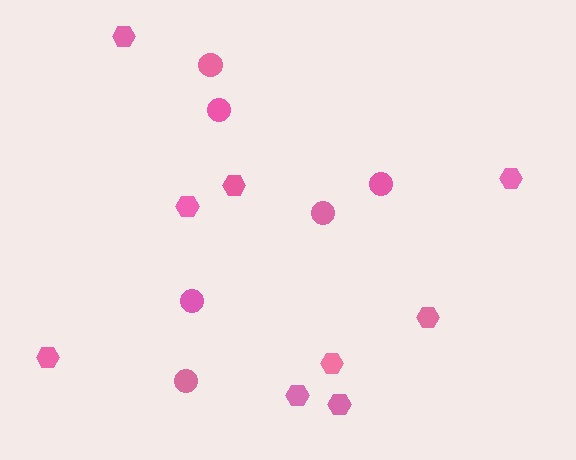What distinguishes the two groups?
There are 2 groups: one group of hexagons (9) and one group of circles (6).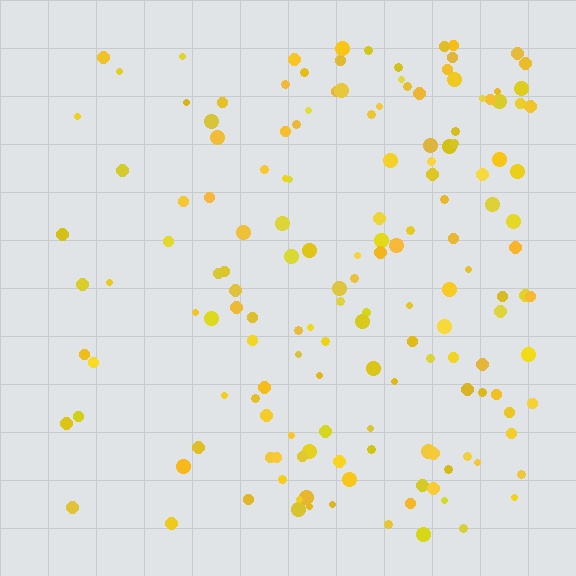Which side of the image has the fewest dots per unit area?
The left.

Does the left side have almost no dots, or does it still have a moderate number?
Still a moderate number, just noticeably fewer than the right.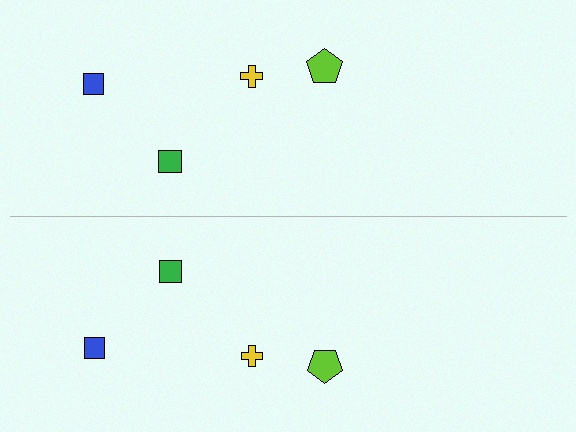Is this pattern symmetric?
Yes, this pattern has bilateral (reflection) symmetry.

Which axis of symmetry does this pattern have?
The pattern has a horizontal axis of symmetry running through the center of the image.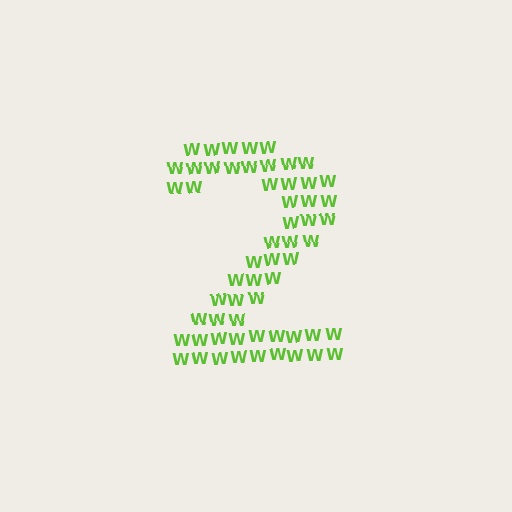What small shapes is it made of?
It is made of small letter W's.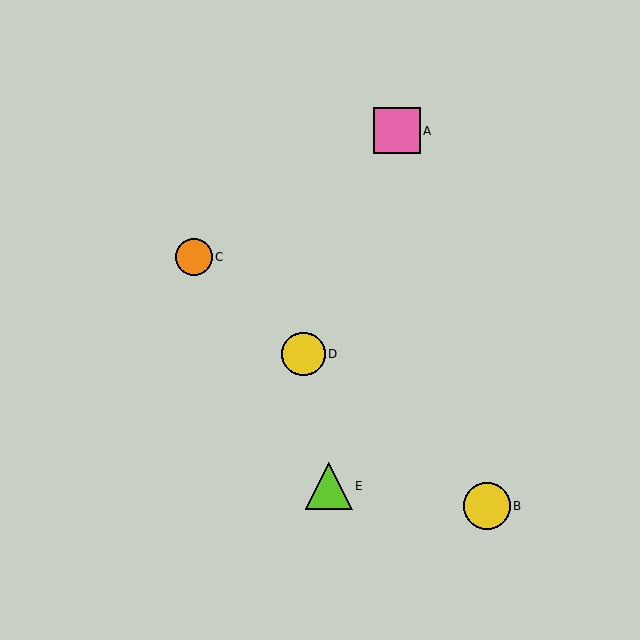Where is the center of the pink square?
The center of the pink square is at (397, 131).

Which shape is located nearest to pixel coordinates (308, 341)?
The yellow circle (labeled D) at (303, 354) is nearest to that location.